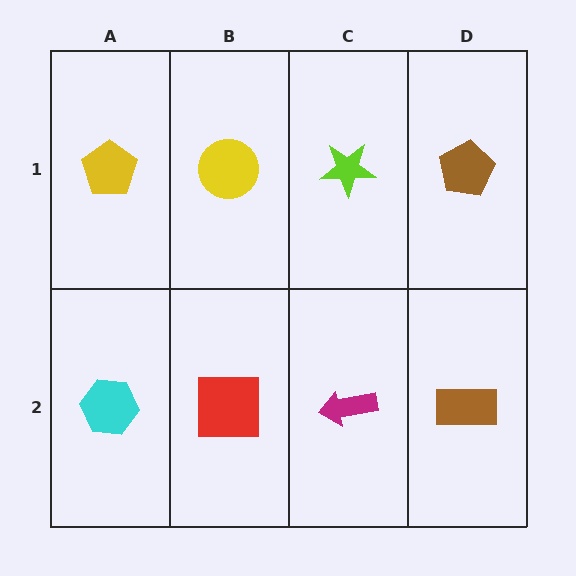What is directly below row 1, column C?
A magenta arrow.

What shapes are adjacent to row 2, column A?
A yellow pentagon (row 1, column A), a red square (row 2, column B).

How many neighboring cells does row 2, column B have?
3.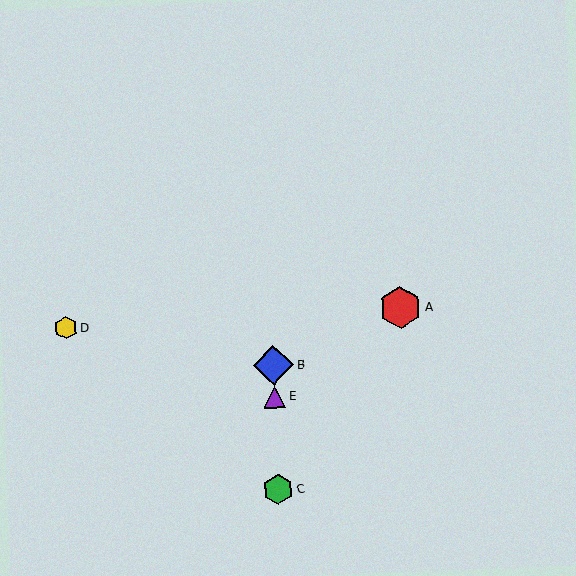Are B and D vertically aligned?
No, B is at x≈274 and D is at x≈66.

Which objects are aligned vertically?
Objects B, C, E are aligned vertically.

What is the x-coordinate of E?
Object E is at x≈275.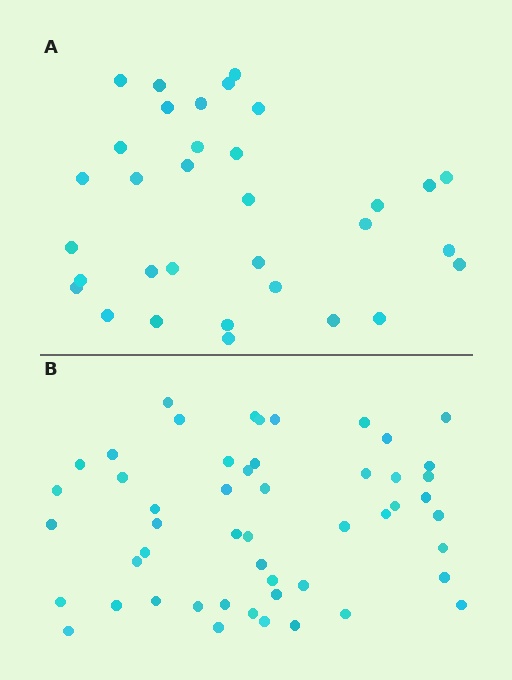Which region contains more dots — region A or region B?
Region B (the bottom region) has more dots.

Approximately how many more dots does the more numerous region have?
Region B has approximately 20 more dots than region A.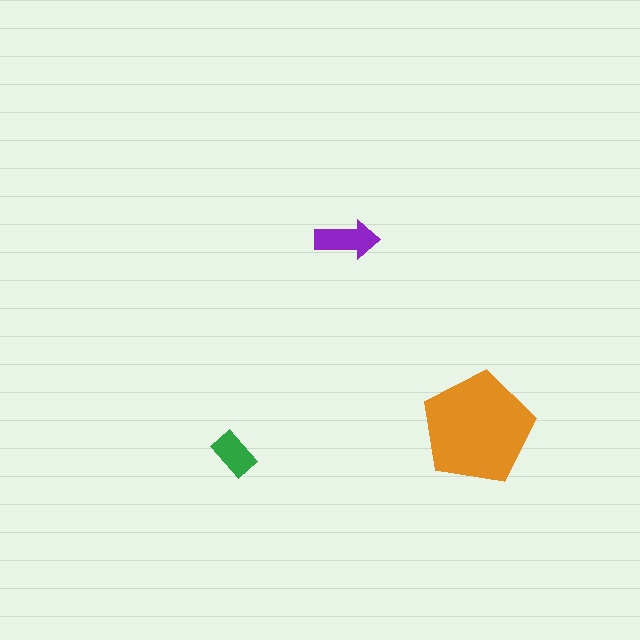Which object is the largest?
The orange pentagon.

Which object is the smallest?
The green rectangle.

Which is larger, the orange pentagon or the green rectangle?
The orange pentagon.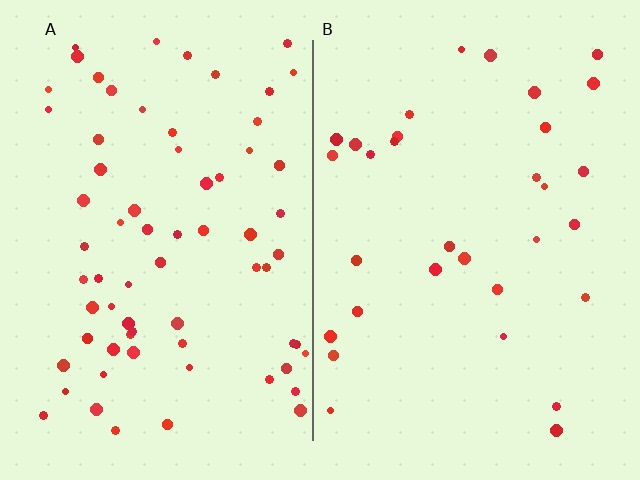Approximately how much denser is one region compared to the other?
Approximately 2.2× — region A over region B.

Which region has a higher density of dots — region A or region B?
A (the left).